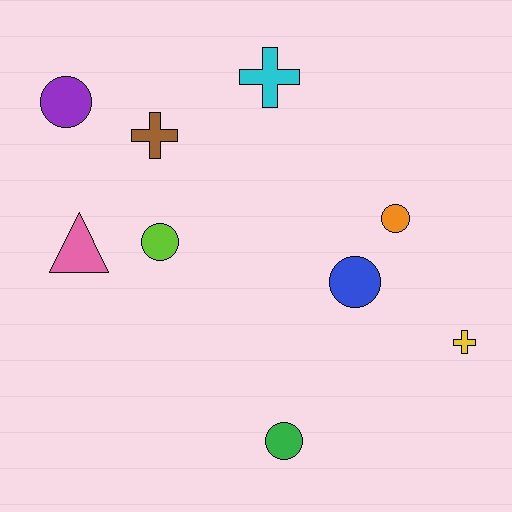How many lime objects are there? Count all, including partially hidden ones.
There is 1 lime object.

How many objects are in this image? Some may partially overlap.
There are 9 objects.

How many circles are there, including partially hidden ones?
There are 5 circles.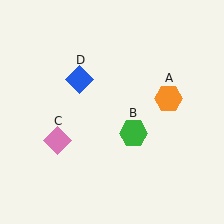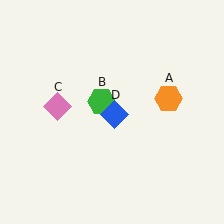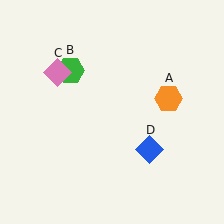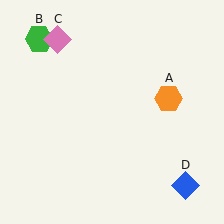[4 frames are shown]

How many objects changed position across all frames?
3 objects changed position: green hexagon (object B), pink diamond (object C), blue diamond (object D).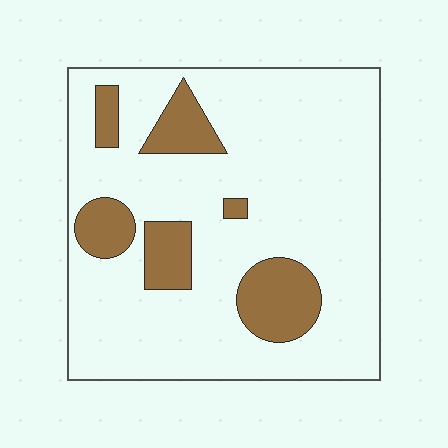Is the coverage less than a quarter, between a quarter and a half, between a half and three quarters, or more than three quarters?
Less than a quarter.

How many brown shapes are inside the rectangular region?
6.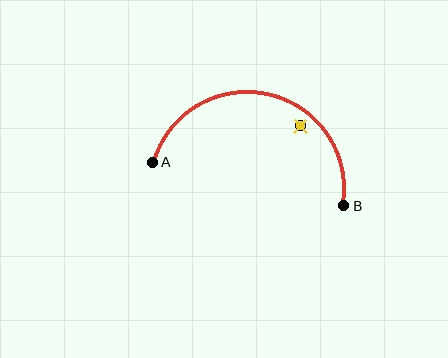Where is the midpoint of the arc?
The arc midpoint is the point on the curve farthest from the straight line joining A and B. It sits above that line.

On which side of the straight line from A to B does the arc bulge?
The arc bulges above the straight line connecting A and B.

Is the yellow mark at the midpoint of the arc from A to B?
No — the yellow mark does not lie on the arc at all. It sits slightly inside the curve.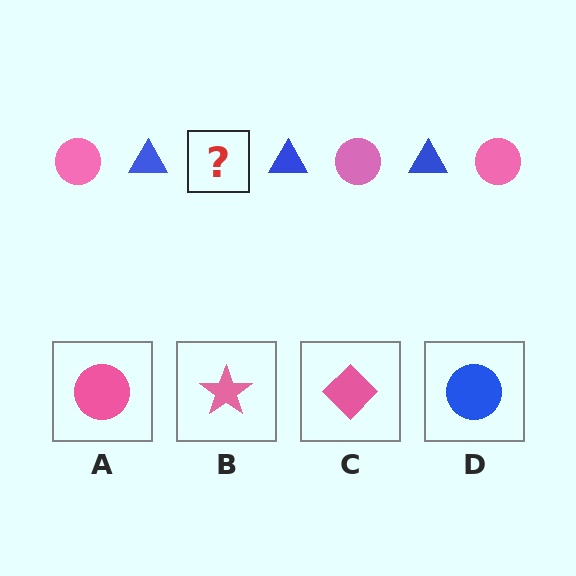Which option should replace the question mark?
Option A.